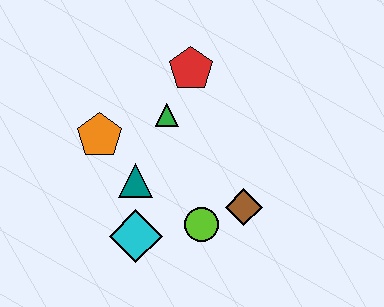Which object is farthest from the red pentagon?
The cyan diamond is farthest from the red pentagon.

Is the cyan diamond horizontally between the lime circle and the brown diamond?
No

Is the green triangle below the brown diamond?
No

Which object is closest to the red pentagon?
The green triangle is closest to the red pentagon.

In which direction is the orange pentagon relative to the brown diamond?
The orange pentagon is to the left of the brown diamond.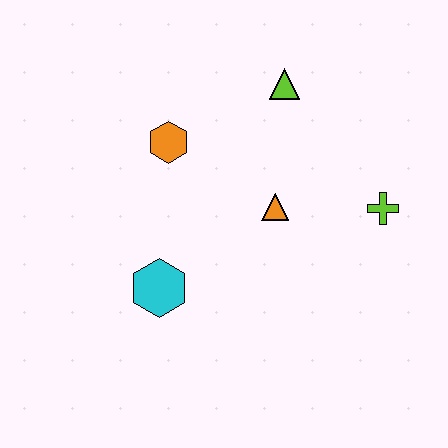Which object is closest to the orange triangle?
The lime cross is closest to the orange triangle.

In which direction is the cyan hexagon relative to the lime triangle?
The cyan hexagon is below the lime triangle.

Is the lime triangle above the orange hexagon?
Yes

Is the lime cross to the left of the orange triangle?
No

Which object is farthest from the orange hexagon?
The lime cross is farthest from the orange hexagon.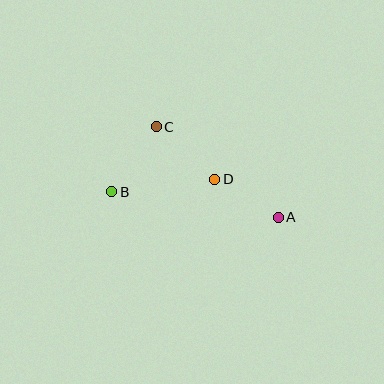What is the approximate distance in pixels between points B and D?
The distance between B and D is approximately 104 pixels.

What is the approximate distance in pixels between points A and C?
The distance between A and C is approximately 152 pixels.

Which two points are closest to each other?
Points A and D are closest to each other.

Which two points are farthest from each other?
Points A and B are farthest from each other.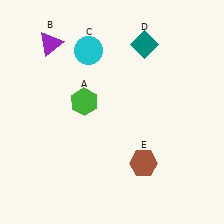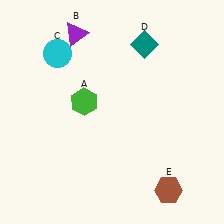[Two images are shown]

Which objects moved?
The objects that moved are: the purple triangle (B), the cyan circle (C), the brown hexagon (E).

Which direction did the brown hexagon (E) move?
The brown hexagon (E) moved down.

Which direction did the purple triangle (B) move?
The purple triangle (B) moved right.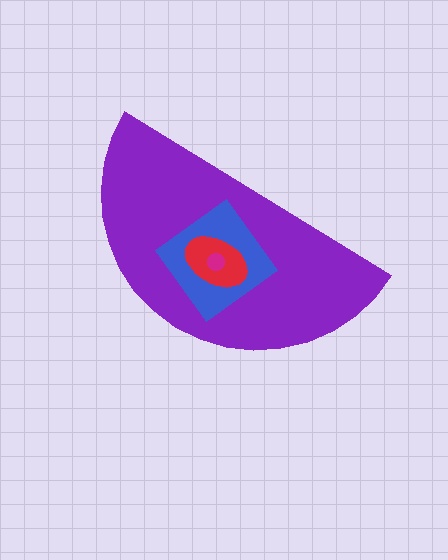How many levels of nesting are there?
4.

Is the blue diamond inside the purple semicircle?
Yes.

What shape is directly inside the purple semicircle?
The blue diamond.